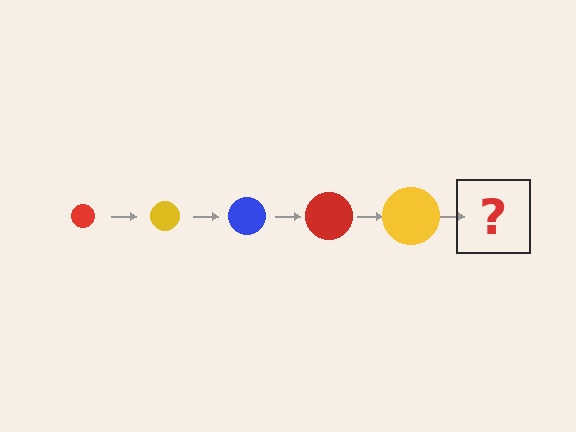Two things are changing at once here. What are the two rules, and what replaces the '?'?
The two rules are that the circle grows larger each step and the color cycles through red, yellow, and blue. The '?' should be a blue circle, larger than the previous one.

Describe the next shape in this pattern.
It should be a blue circle, larger than the previous one.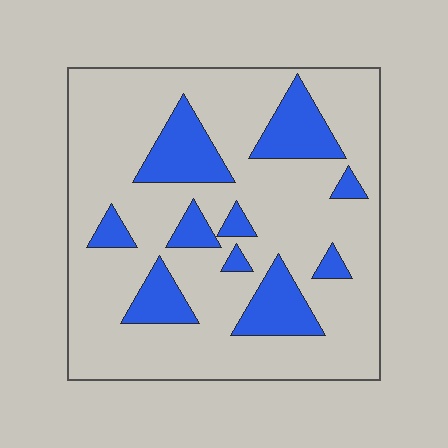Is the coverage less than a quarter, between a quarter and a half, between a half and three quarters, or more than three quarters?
Less than a quarter.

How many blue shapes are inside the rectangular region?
10.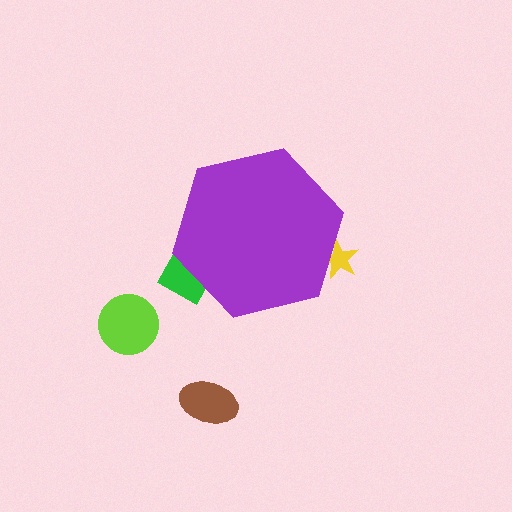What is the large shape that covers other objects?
A purple hexagon.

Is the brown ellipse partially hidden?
No, the brown ellipse is fully visible.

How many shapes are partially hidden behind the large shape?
2 shapes are partially hidden.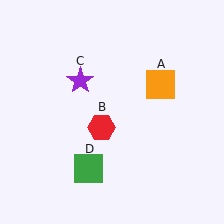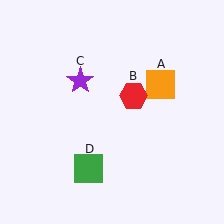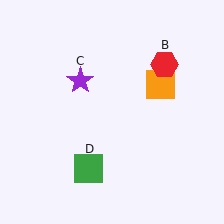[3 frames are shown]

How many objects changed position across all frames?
1 object changed position: red hexagon (object B).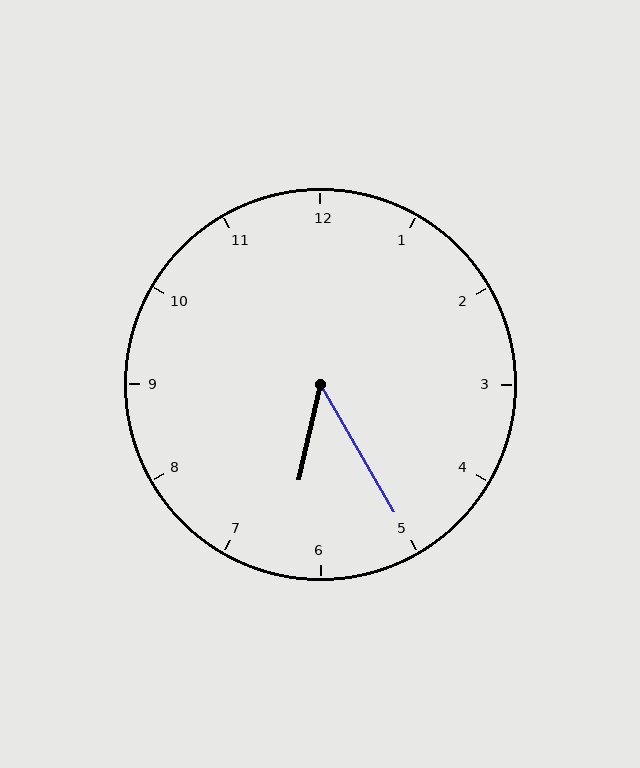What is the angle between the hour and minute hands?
Approximately 42 degrees.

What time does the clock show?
6:25.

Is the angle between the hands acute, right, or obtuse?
It is acute.